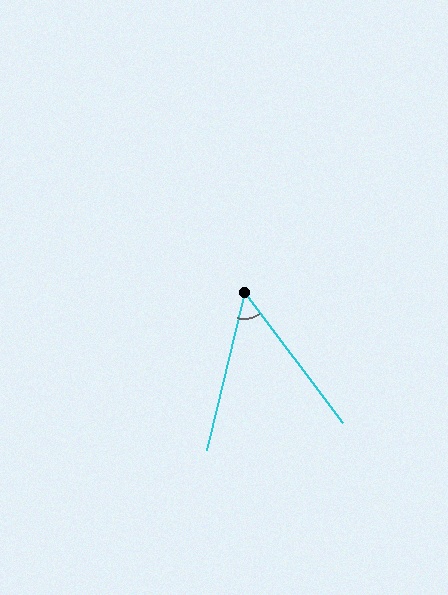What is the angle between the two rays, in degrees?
Approximately 50 degrees.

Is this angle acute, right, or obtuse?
It is acute.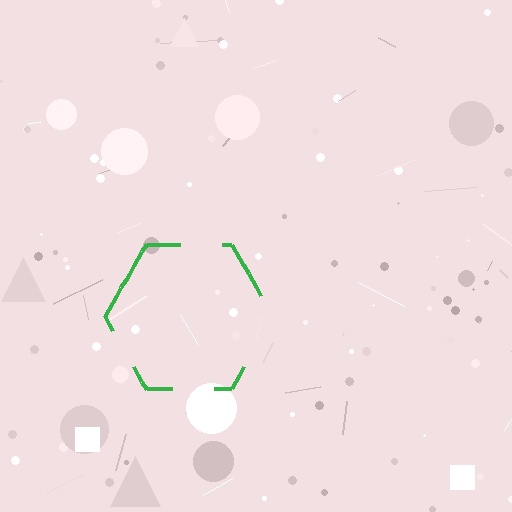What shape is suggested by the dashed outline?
The dashed outline suggests a hexagon.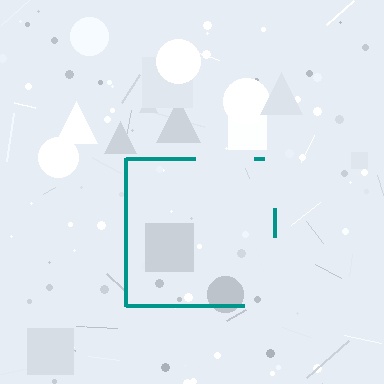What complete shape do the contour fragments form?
The contour fragments form a square.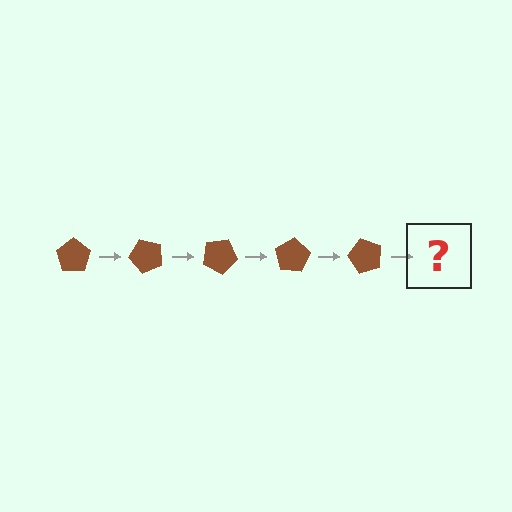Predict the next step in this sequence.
The next step is a brown pentagon rotated 250 degrees.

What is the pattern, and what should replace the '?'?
The pattern is that the pentagon rotates 50 degrees each step. The '?' should be a brown pentagon rotated 250 degrees.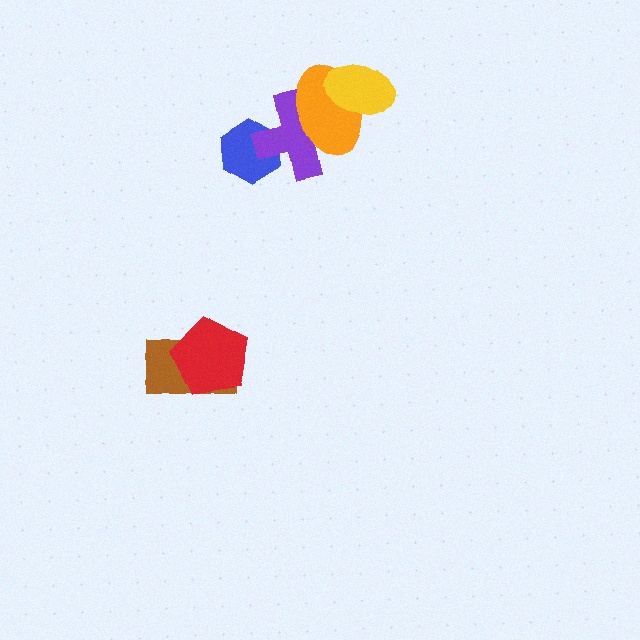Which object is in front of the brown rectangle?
The red pentagon is in front of the brown rectangle.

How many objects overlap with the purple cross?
2 objects overlap with the purple cross.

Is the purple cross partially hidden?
Yes, it is partially covered by another shape.